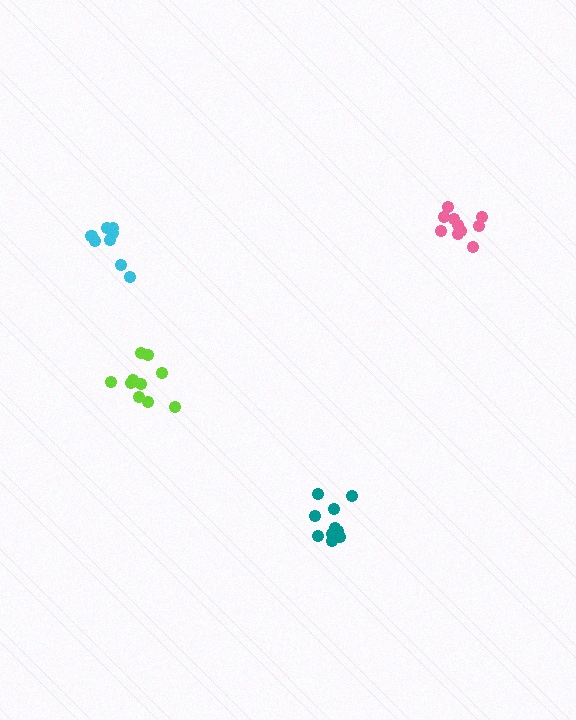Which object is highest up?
The pink cluster is topmost.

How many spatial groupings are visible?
There are 4 spatial groupings.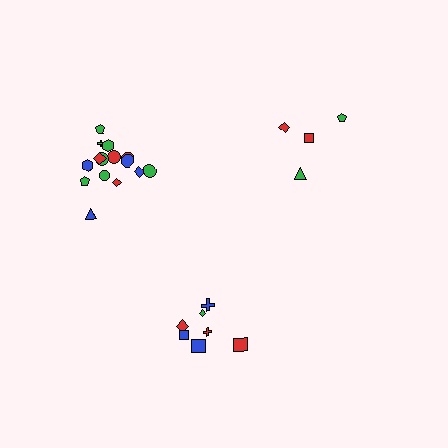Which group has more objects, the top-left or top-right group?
The top-left group.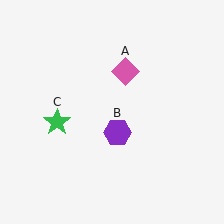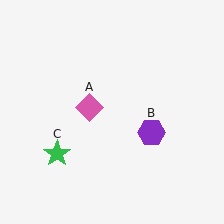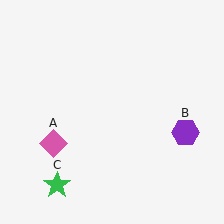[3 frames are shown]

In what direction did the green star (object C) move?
The green star (object C) moved down.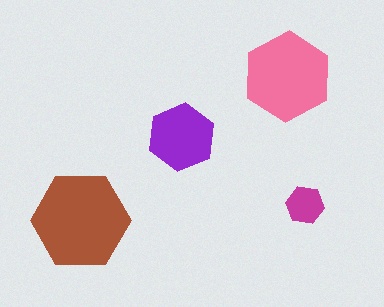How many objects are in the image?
There are 4 objects in the image.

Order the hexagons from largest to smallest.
the brown one, the pink one, the purple one, the magenta one.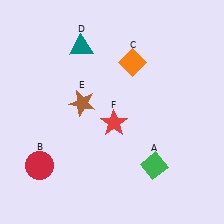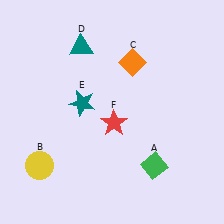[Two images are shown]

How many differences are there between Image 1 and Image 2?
There are 2 differences between the two images.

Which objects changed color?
B changed from red to yellow. E changed from brown to teal.